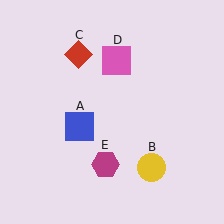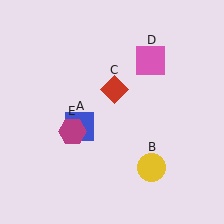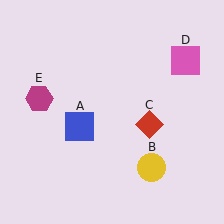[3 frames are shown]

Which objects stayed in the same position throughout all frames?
Blue square (object A) and yellow circle (object B) remained stationary.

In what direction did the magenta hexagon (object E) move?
The magenta hexagon (object E) moved up and to the left.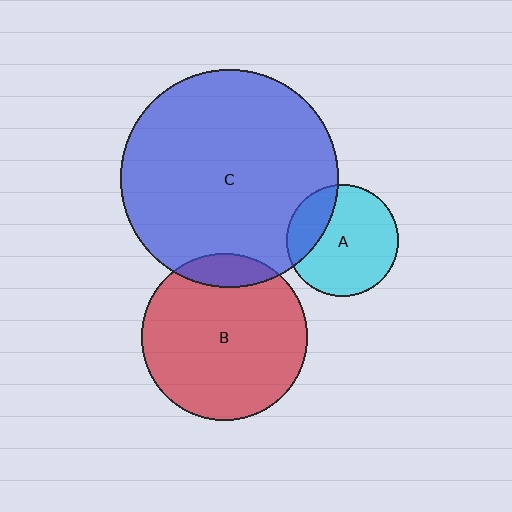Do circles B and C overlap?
Yes.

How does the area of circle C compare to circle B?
Approximately 1.7 times.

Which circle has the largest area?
Circle C (blue).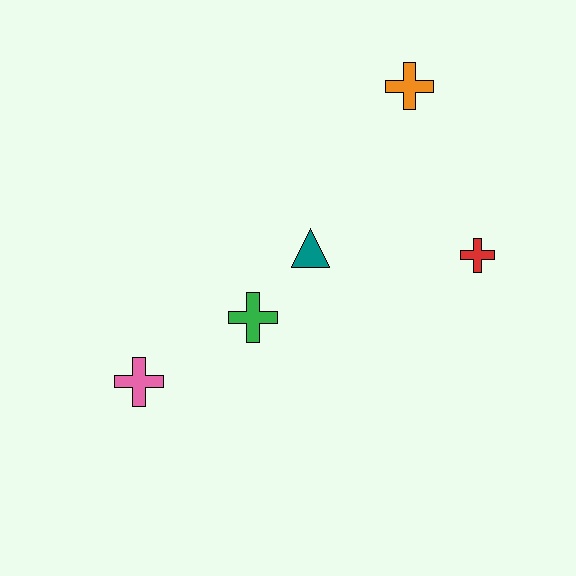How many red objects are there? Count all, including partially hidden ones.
There is 1 red object.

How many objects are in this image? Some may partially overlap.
There are 5 objects.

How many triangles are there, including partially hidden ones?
There is 1 triangle.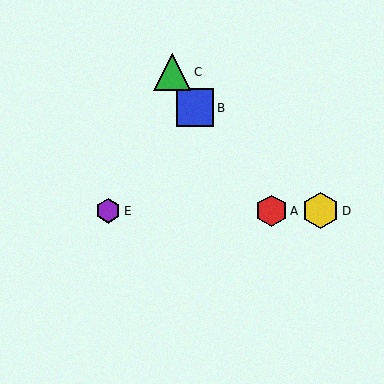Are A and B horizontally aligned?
No, A is at y≈211 and B is at y≈108.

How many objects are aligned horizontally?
3 objects (A, D, E) are aligned horizontally.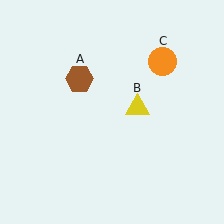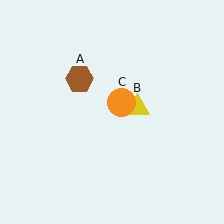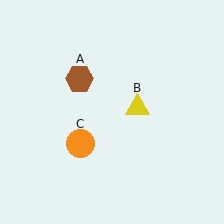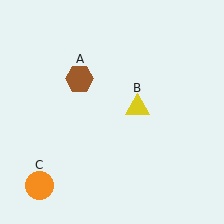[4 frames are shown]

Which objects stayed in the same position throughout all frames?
Brown hexagon (object A) and yellow triangle (object B) remained stationary.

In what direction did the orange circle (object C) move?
The orange circle (object C) moved down and to the left.